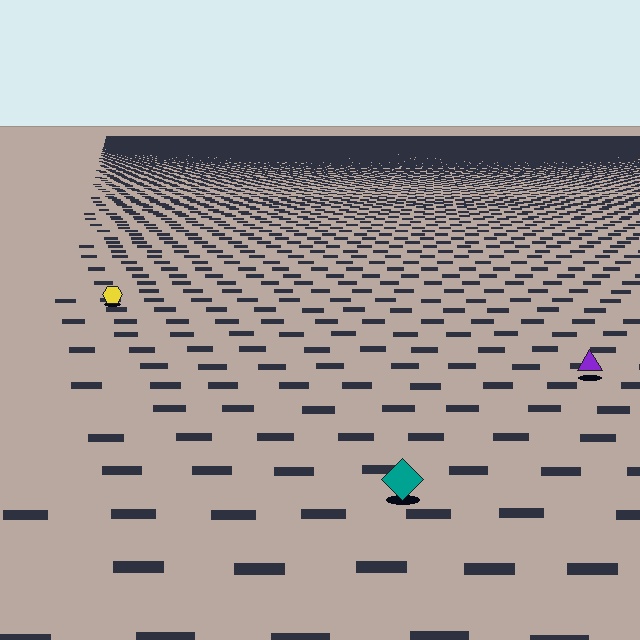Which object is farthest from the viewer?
The yellow hexagon is farthest from the viewer. It appears smaller and the ground texture around it is denser.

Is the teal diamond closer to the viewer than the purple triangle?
Yes. The teal diamond is closer — you can tell from the texture gradient: the ground texture is coarser near it.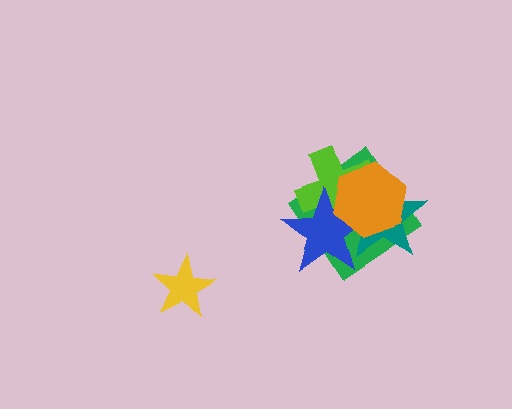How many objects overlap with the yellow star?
0 objects overlap with the yellow star.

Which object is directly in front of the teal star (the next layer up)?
The blue star is directly in front of the teal star.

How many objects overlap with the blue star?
4 objects overlap with the blue star.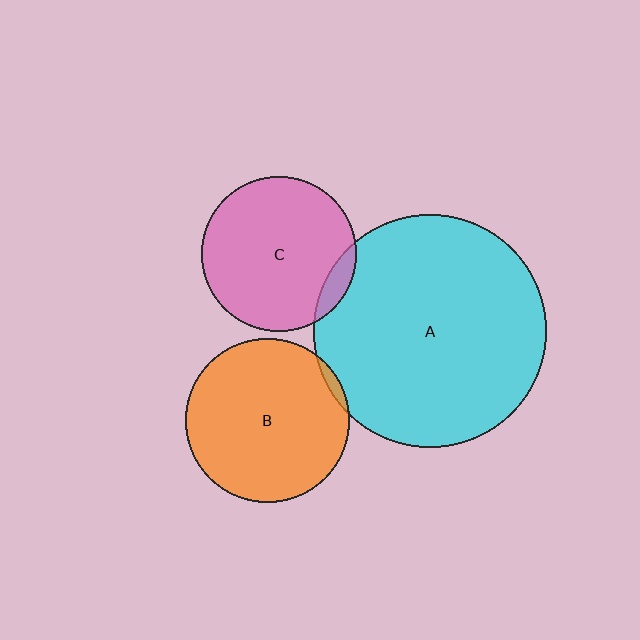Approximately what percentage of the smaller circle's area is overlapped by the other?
Approximately 5%.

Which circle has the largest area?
Circle A (cyan).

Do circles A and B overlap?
Yes.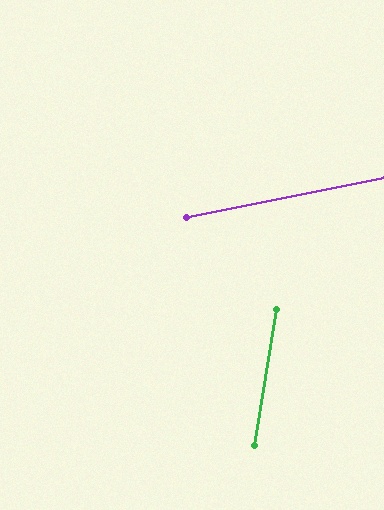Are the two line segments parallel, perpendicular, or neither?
Neither parallel nor perpendicular — they differ by about 70°.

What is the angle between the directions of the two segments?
Approximately 70 degrees.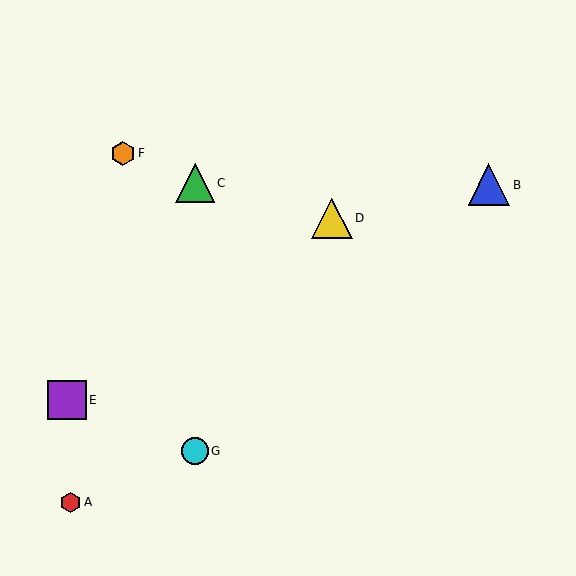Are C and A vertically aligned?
No, C is at x≈195 and A is at x≈71.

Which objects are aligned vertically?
Objects C, G are aligned vertically.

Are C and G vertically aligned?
Yes, both are at x≈195.